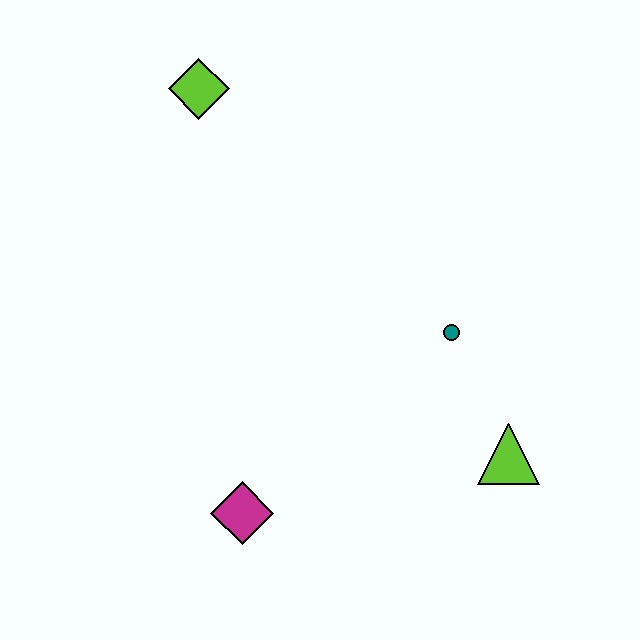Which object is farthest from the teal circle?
The lime diamond is farthest from the teal circle.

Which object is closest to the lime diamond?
The teal circle is closest to the lime diamond.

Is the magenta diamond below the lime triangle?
Yes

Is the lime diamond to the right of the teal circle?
No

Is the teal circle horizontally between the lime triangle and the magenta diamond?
Yes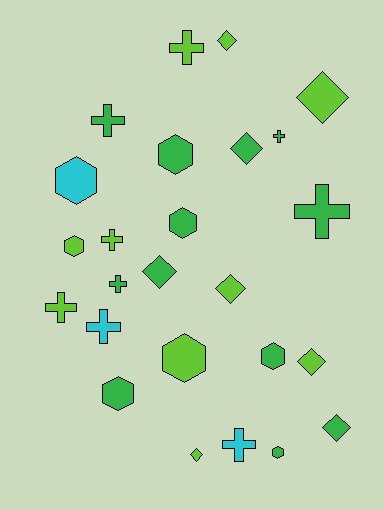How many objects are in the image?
There are 25 objects.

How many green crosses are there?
There are 4 green crosses.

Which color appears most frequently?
Green, with 12 objects.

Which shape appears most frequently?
Cross, with 9 objects.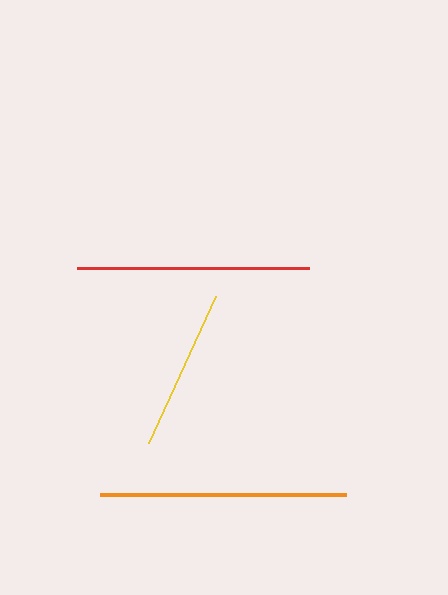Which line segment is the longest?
The orange line is the longest at approximately 246 pixels.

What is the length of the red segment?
The red segment is approximately 232 pixels long.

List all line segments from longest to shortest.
From longest to shortest: orange, red, yellow.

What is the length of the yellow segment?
The yellow segment is approximately 162 pixels long.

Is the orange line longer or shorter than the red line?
The orange line is longer than the red line.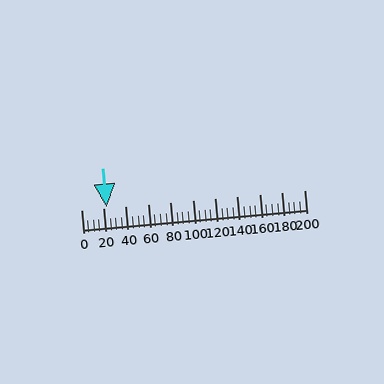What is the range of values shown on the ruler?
The ruler shows values from 0 to 200.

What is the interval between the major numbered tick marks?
The major tick marks are spaced 20 units apart.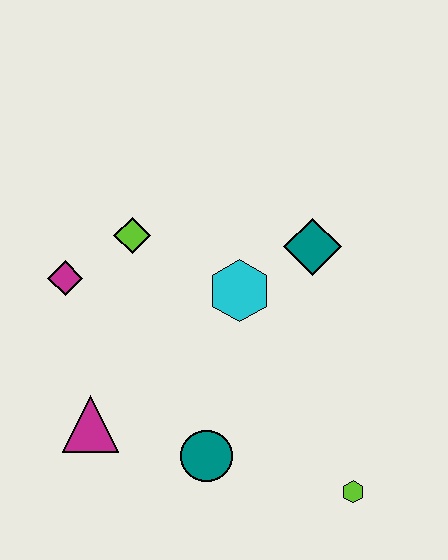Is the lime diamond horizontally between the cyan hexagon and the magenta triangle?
Yes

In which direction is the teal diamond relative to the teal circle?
The teal diamond is above the teal circle.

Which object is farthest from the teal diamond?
The magenta triangle is farthest from the teal diamond.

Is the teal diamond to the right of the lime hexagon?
No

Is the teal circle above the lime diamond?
No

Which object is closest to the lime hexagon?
The teal circle is closest to the lime hexagon.